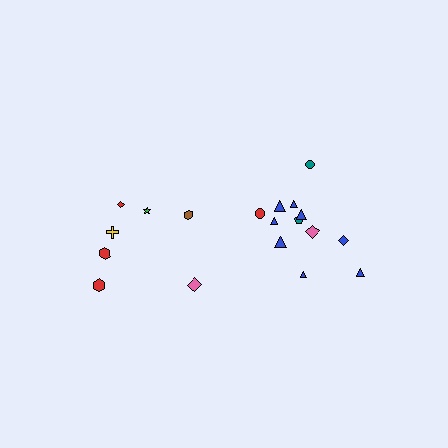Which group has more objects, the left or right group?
The right group.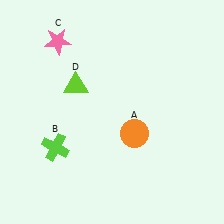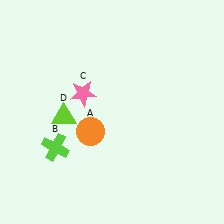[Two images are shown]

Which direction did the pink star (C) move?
The pink star (C) moved down.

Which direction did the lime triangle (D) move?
The lime triangle (D) moved down.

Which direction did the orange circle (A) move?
The orange circle (A) moved left.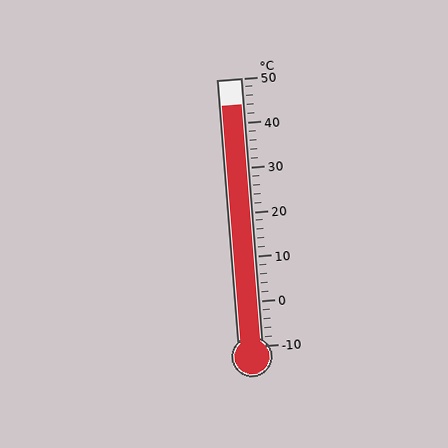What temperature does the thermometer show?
The thermometer shows approximately 44°C.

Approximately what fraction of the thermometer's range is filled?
The thermometer is filled to approximately 90% of its range.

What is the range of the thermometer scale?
The thermometer scale ranges from -10°C to 50°C.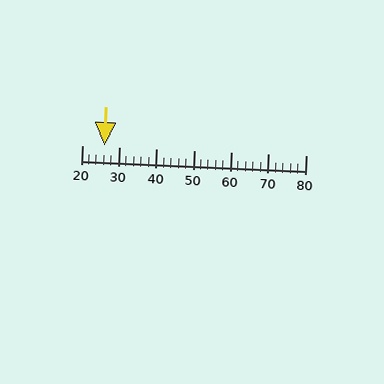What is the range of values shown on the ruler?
The ruler shows values from 20 to 80.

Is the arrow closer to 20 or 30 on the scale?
The arrow is closer to 30.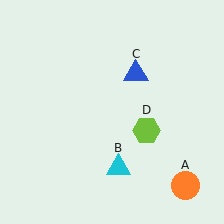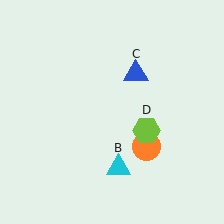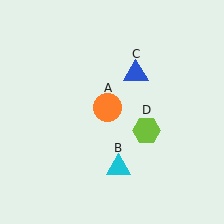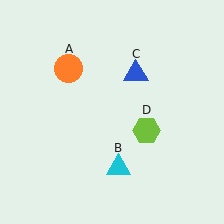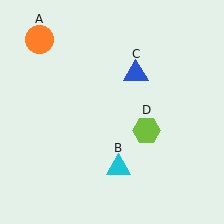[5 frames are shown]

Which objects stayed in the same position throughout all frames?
Cyan triangle (object B) and blue triangle (object C) and lime hexagon (object D) remained stationary.